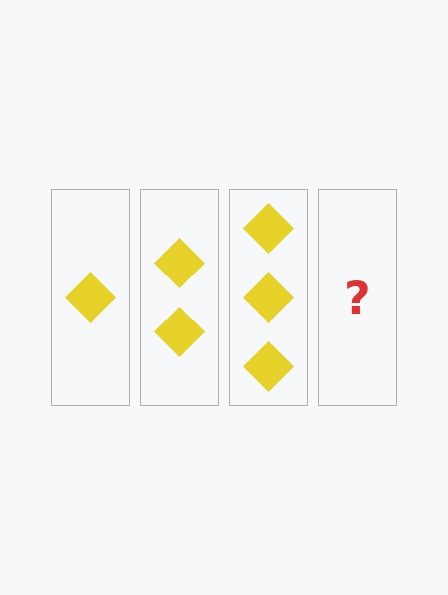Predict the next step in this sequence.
The next step is 4 diamonds.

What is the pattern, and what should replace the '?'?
The pattern is that each step adds one more diamond. The '?' should be 4 diamonds.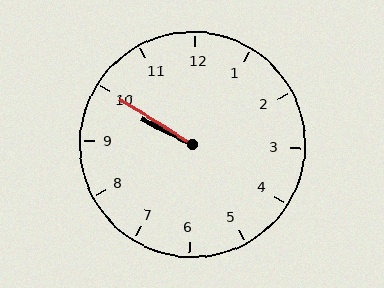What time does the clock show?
9:50.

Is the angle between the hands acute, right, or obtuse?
It is acute.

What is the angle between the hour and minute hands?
Approximately 5 degrees.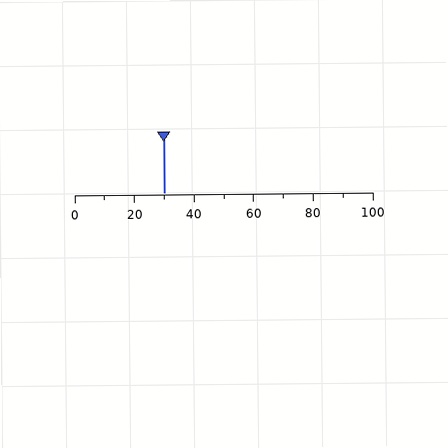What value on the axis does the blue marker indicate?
The marker indicates approximately 30.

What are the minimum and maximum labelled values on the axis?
The axis runs from 0 to 100.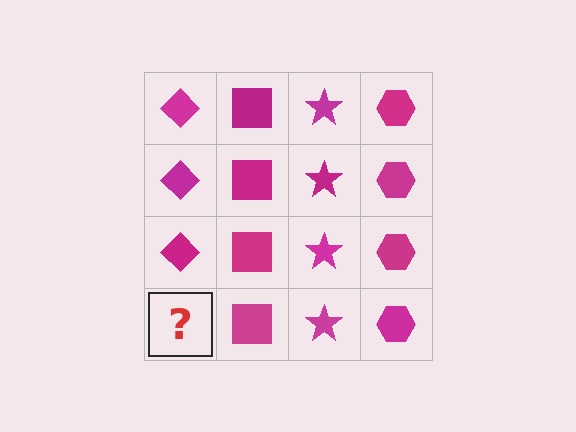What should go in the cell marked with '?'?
The missing cell should contain a magenta diamond.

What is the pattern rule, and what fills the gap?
The rule is that each column has a consistent shape. The gap should be filled with a magenta diamond.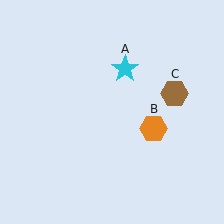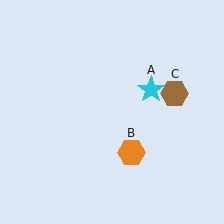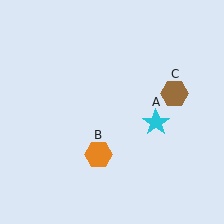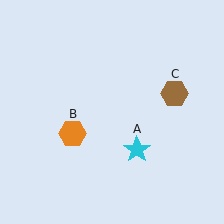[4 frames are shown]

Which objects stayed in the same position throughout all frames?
Brown hexagon (object C) remained stationary.